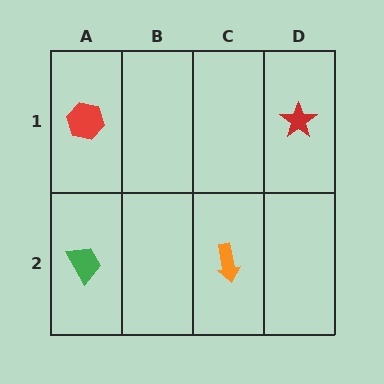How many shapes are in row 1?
2 shapes.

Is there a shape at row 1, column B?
No, that cell is empty.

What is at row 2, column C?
An orange arrow.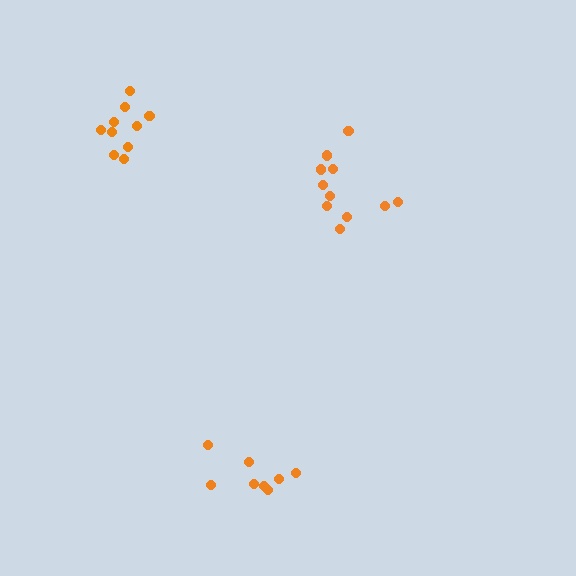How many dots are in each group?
Group 1: 8 dots, Group 2: 11 dots, Group 3: 10 dots (29 total).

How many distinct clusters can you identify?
There are 3 distinct clusters.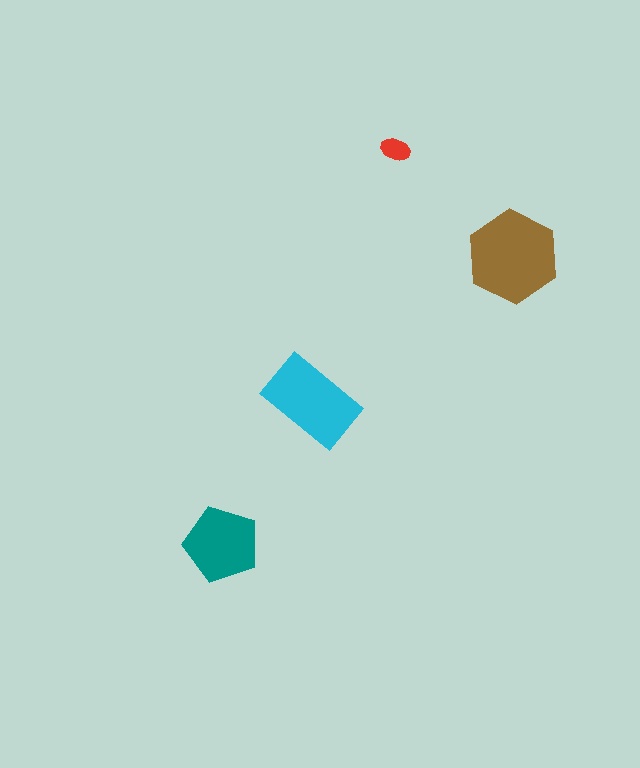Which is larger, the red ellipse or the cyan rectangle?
The cyan rectangle.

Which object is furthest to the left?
The teal pentagon is leftmost.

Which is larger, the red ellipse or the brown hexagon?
The brown hexagon.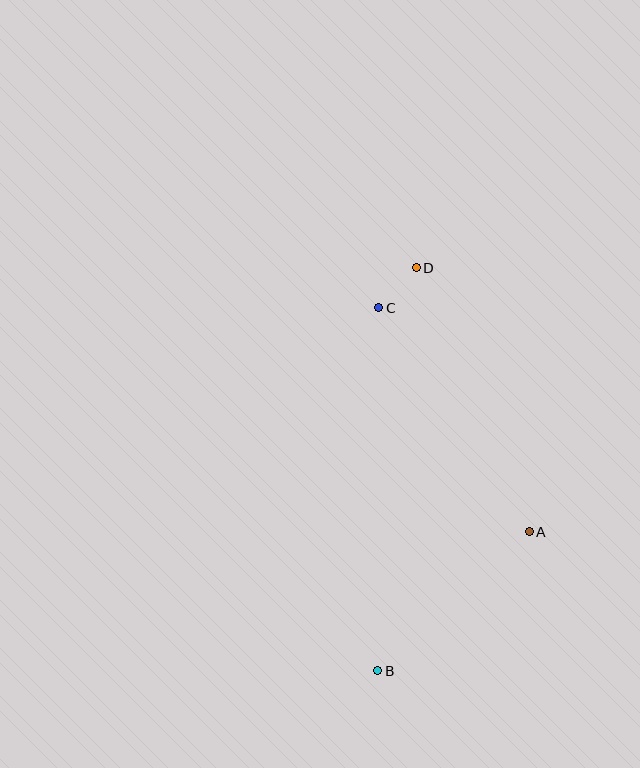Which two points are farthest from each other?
Points B and D are farthest from each other.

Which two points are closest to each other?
Points C and D are closest to each other.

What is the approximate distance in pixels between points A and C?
The distance between A and C is approximately 270 pixels.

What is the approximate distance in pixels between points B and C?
The distance between B and C is approximately 363 pixels.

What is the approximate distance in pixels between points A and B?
The distance between A and B is approximately 205 pixels.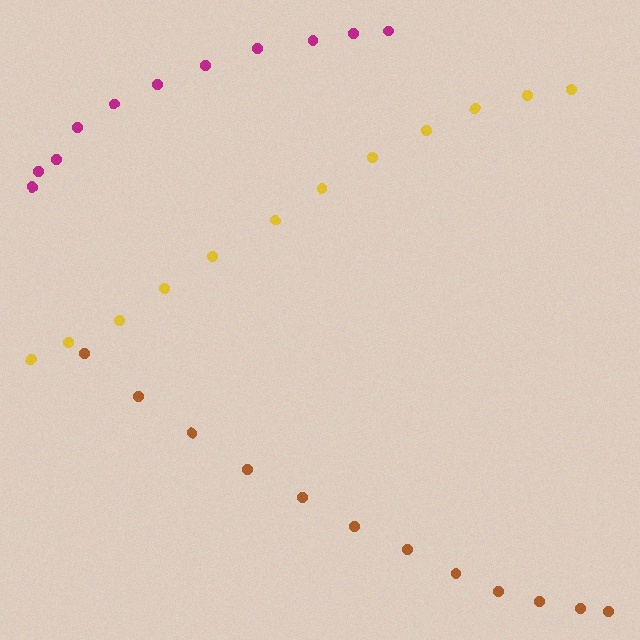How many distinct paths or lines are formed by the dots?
There are 3 distinct paths.